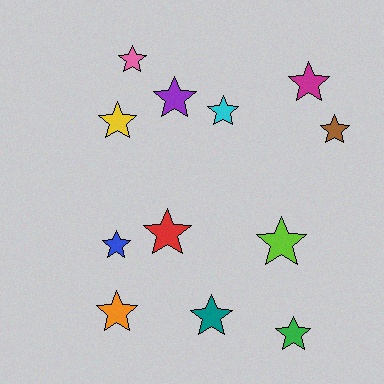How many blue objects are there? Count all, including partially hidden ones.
There is 1 blue object.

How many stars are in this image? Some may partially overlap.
There are 12 stars.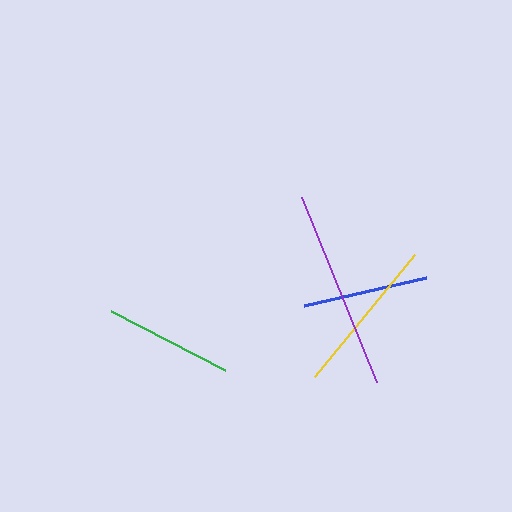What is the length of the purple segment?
The purple segment is approximately 200 pixels long.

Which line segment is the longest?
The purple line is the longest at approximately 200 pixels.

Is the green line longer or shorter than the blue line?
The green line is longer than the blue line.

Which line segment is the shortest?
The blue line is the shortest at approximately 126 pixels.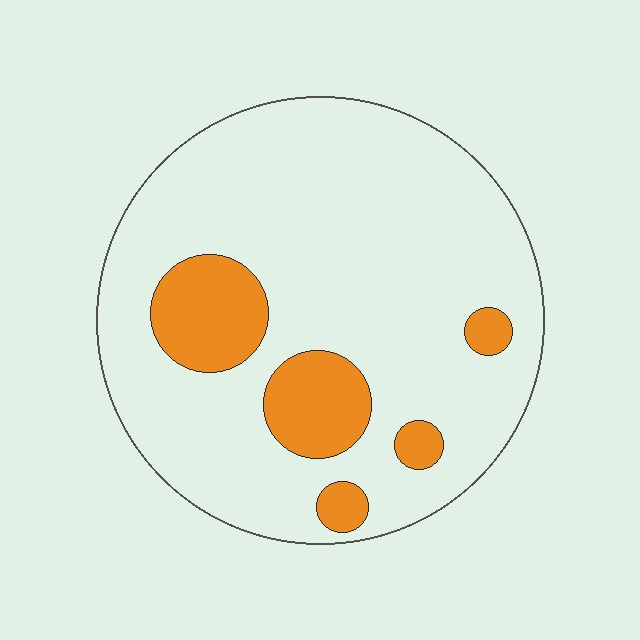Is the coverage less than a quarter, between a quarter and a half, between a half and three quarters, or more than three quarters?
Less than a quarter.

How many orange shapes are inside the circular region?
5.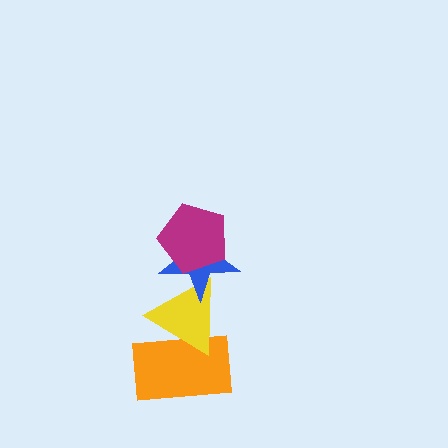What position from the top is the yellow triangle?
The yellow triangle is 3rd from the top.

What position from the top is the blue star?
The blue star is 2nd from the top.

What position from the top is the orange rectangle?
The orange rectangle is 4th from the top.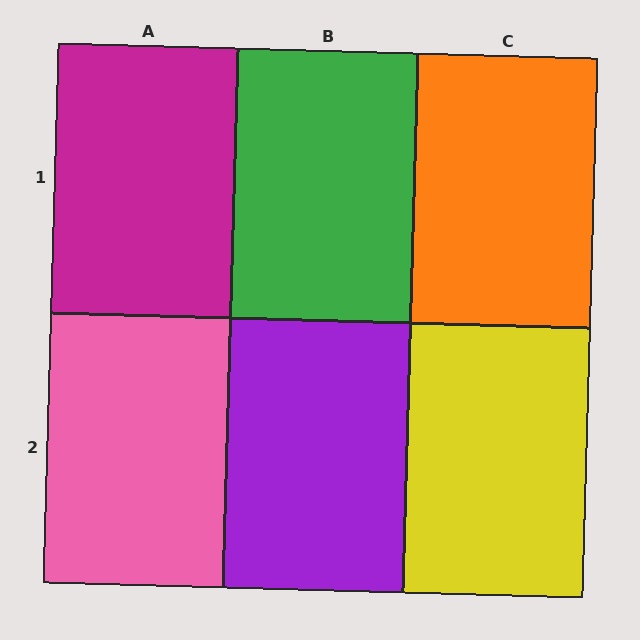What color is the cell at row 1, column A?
Magenta.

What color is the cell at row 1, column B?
Green.